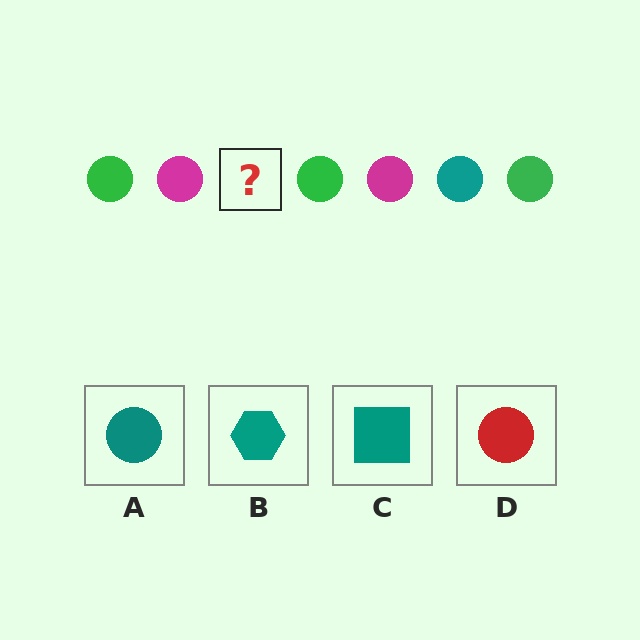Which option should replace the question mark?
Option A.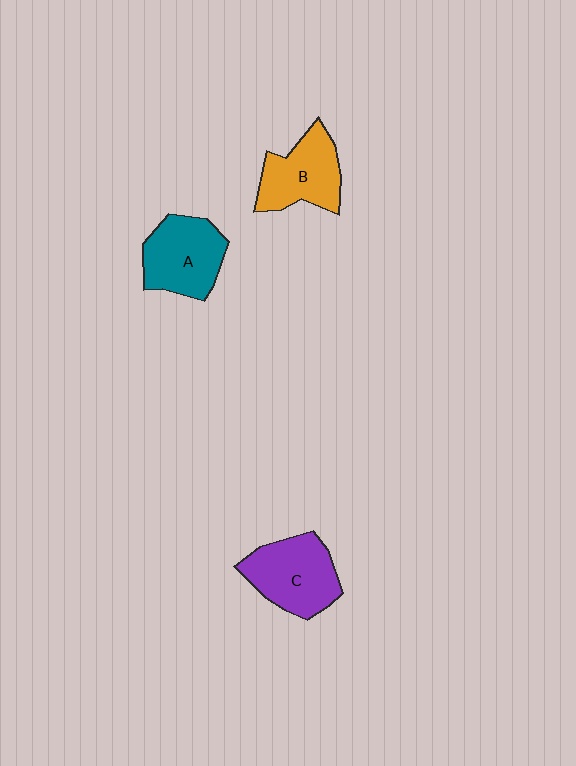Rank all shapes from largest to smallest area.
From largest to smallest: C (purple), A (teal), B (orange).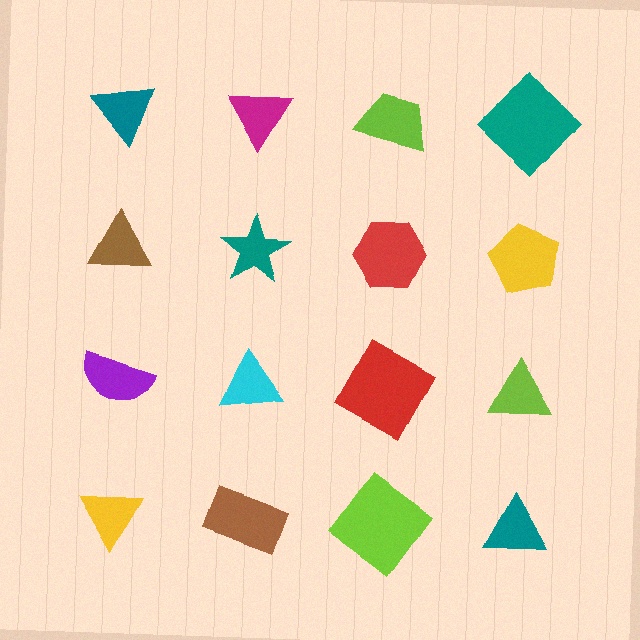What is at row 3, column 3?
A red square.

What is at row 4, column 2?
A brown rectangle.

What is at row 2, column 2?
A teal star.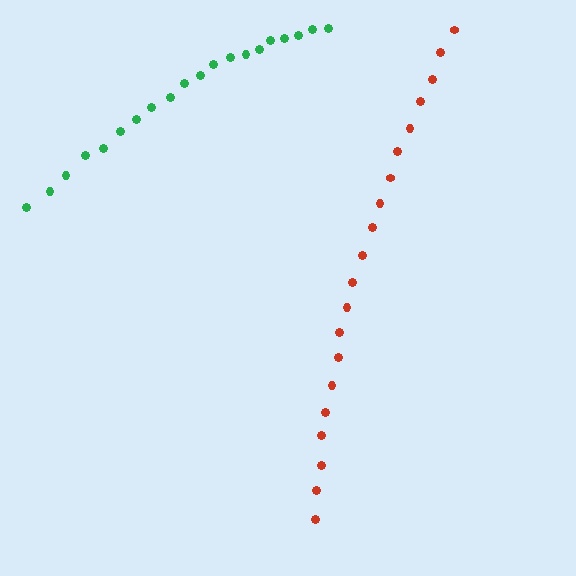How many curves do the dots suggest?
There are 2 distinct paths.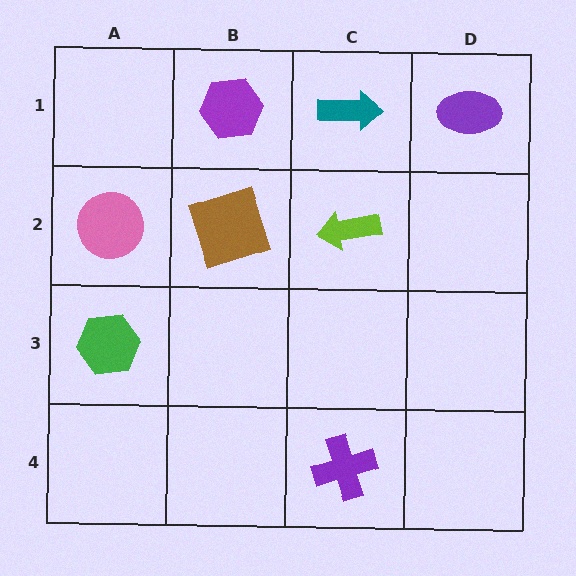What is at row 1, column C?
A teal arrow.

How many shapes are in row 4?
1 shape.